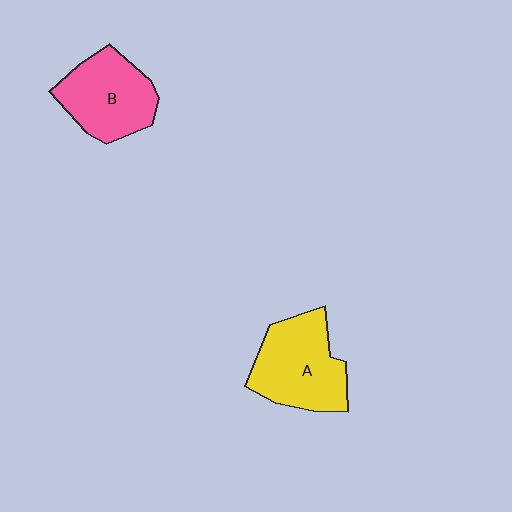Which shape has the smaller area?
Shape B (pink).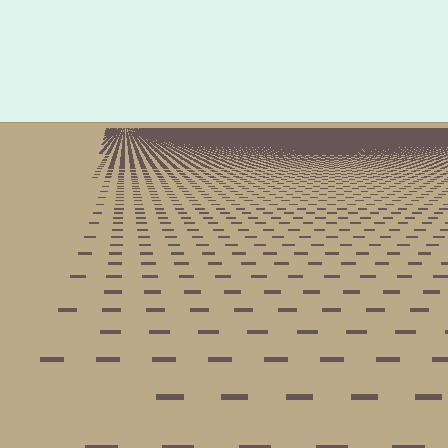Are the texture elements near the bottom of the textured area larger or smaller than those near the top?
Larger. Near the bottom, elements are closer to the viewer and appear at a bigger on-screen size.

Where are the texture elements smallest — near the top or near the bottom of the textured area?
Near the top.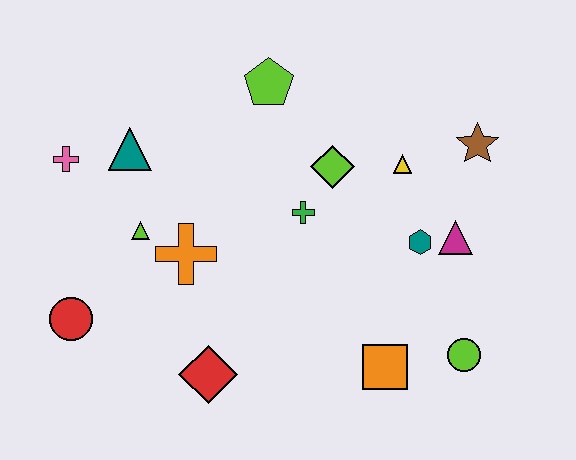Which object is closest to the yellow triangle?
The lime diamond is closest to the yellow triangle.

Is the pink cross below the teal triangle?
Yes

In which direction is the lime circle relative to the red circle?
The lime circle is to the right of the red circle.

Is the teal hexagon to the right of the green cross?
Yes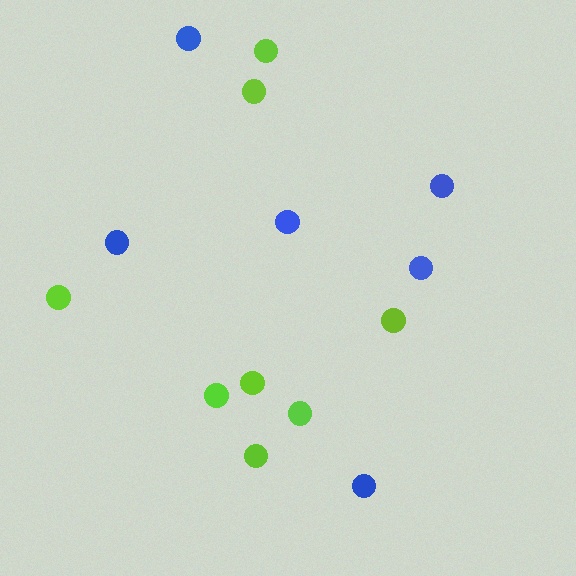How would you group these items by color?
There are 2 groups: one group of blue circles (6) and one group of lime circles (8).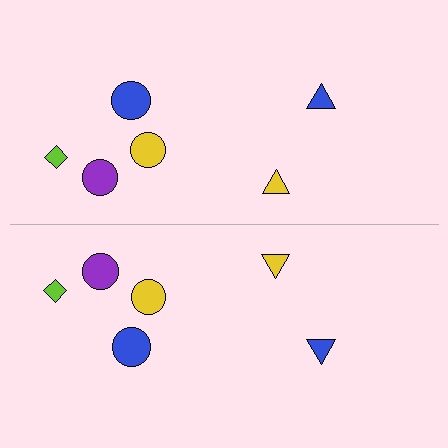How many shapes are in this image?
There are 12 shapes in this image.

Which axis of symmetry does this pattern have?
The pattern has a horizontal axis of symmetry running through the center of the image.